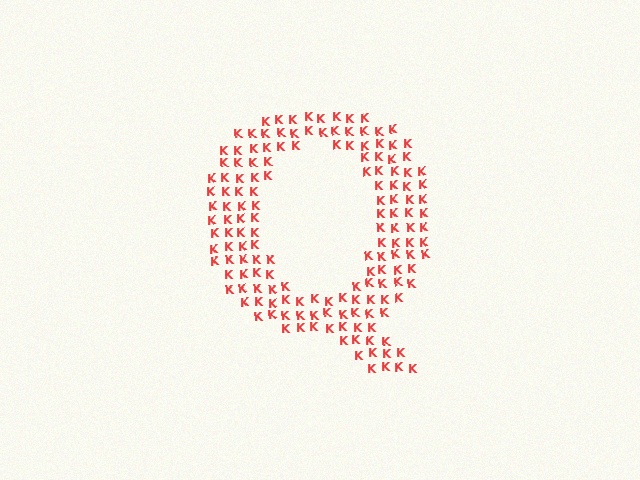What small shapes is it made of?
It is made of small letter K's.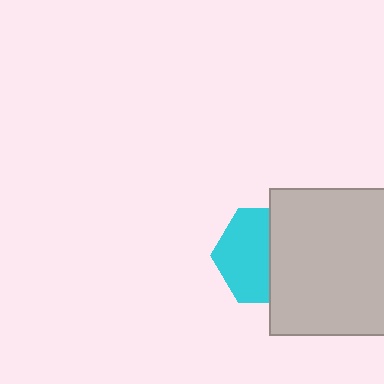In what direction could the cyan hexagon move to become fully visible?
The cyan hexagon could move left. That would shift it out from behind the light gray square entirely.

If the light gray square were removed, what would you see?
You would see the complete cyan hexagon.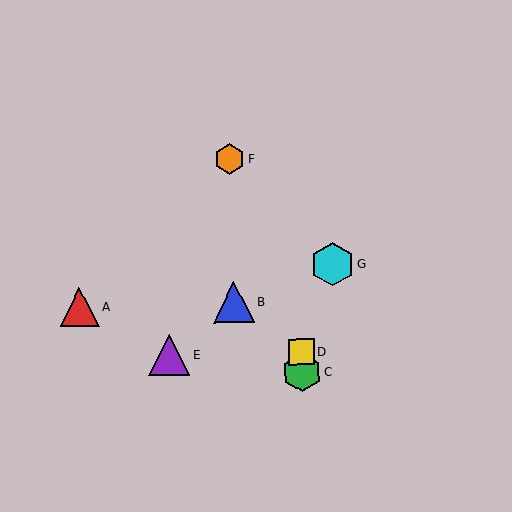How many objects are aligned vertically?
2 objects (C, D) are aligned vertically.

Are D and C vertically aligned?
Yes, both are at x≈302.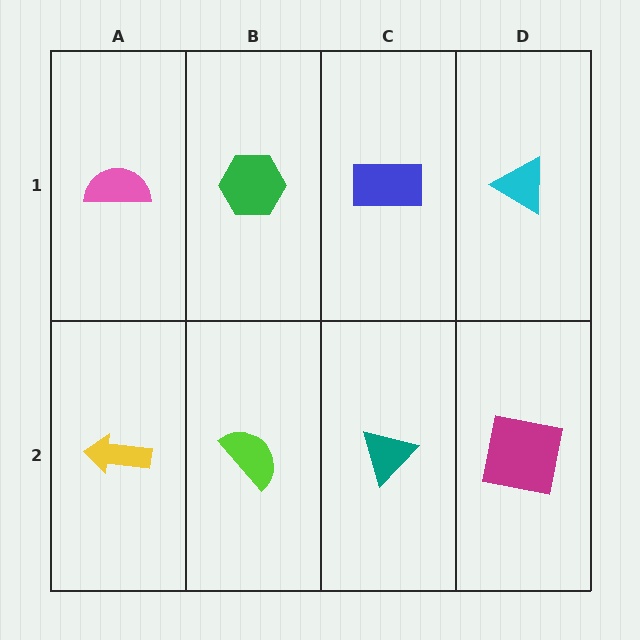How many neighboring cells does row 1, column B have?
3.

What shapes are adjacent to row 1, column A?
A yellow arrow (row 2, column A), a green hexagon (row 1, column B).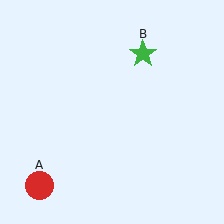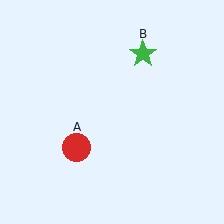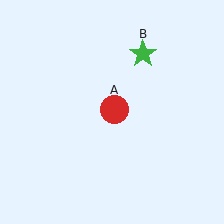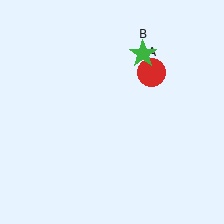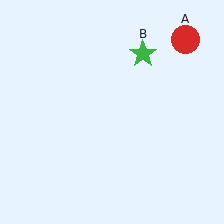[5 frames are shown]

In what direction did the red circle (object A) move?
The red circle (object A) moved up and to the right.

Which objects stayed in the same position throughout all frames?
Green star (object B) remained stationary.